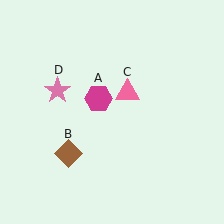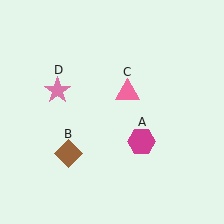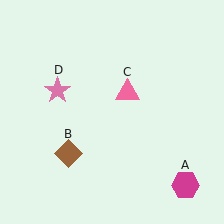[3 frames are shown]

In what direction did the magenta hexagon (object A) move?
The magenta hexagon (object A) moved down and to the right.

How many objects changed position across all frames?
1 object changed position: magenta hexagon (object A).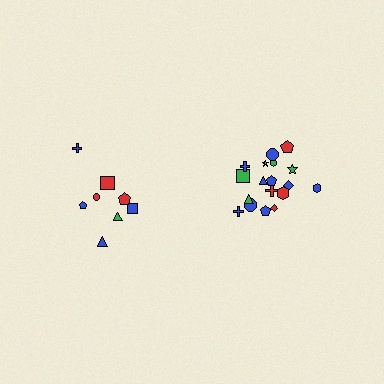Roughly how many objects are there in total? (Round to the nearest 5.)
Roughly 25 objects in total.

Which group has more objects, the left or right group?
The right group.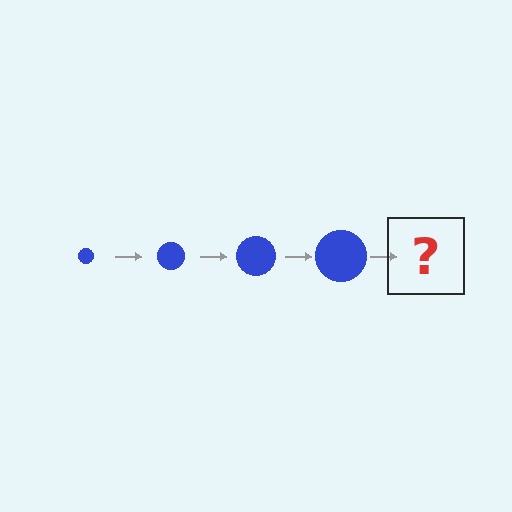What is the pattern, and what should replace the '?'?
The pattern is that the circle gets progressively larger each step. The '?' should be a blue circle, larger than the previous one.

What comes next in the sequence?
The next element should be a blue circle, larger than the previous one.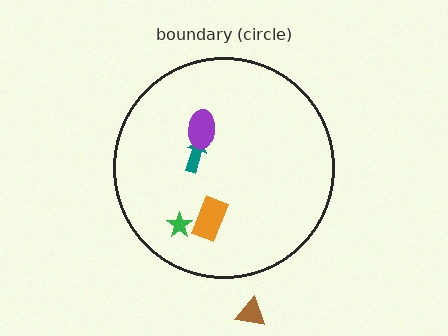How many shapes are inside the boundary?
4 inside, 1 outside.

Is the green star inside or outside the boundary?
Inside.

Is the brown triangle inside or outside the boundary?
Outside.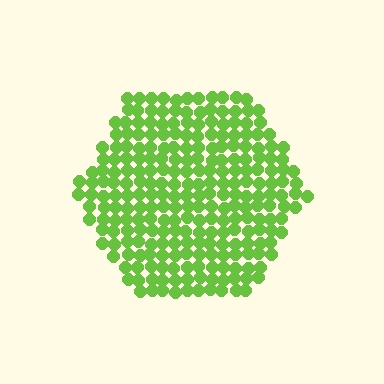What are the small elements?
The small elements are circles.